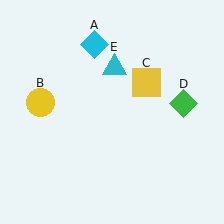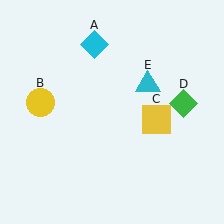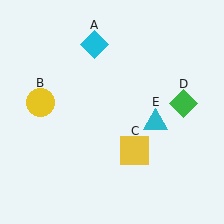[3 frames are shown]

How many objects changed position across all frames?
2 objects changed position: yellow square (object C), cyan triangle (object E).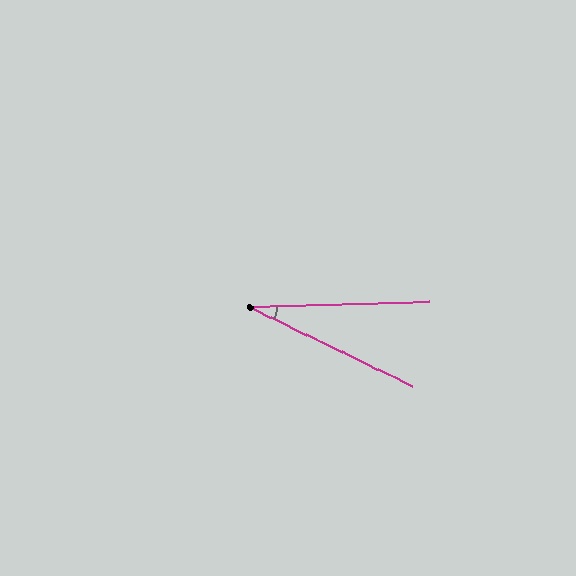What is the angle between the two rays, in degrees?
Approximately 28 degrees.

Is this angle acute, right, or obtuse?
It is acute.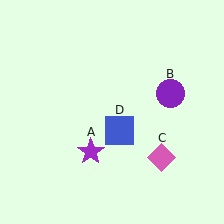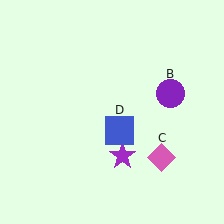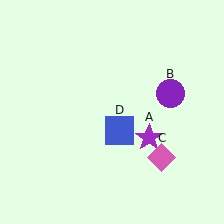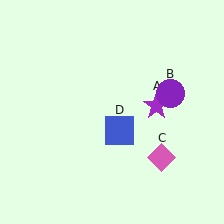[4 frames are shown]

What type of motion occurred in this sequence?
The purple star (object A) rotated counterclockwise around the center of the scene.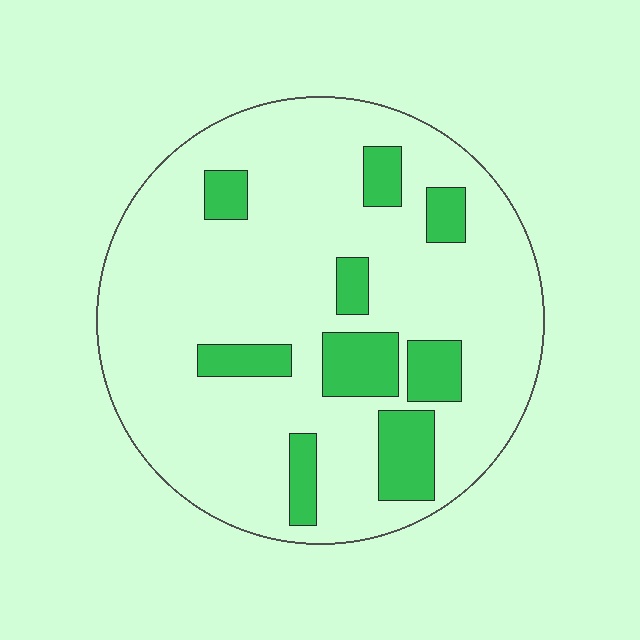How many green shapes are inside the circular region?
9.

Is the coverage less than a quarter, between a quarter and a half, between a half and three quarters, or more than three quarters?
Less than a quarter.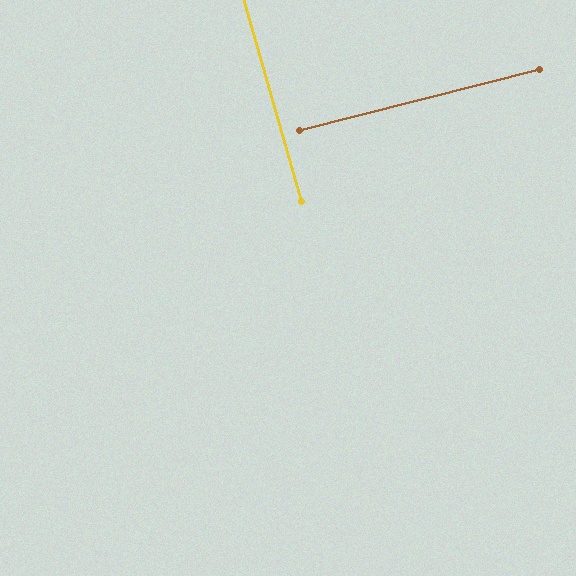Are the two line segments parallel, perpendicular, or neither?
Perpendicular — they meet at approximately 88°.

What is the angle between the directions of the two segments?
Approximately 88 degrees.